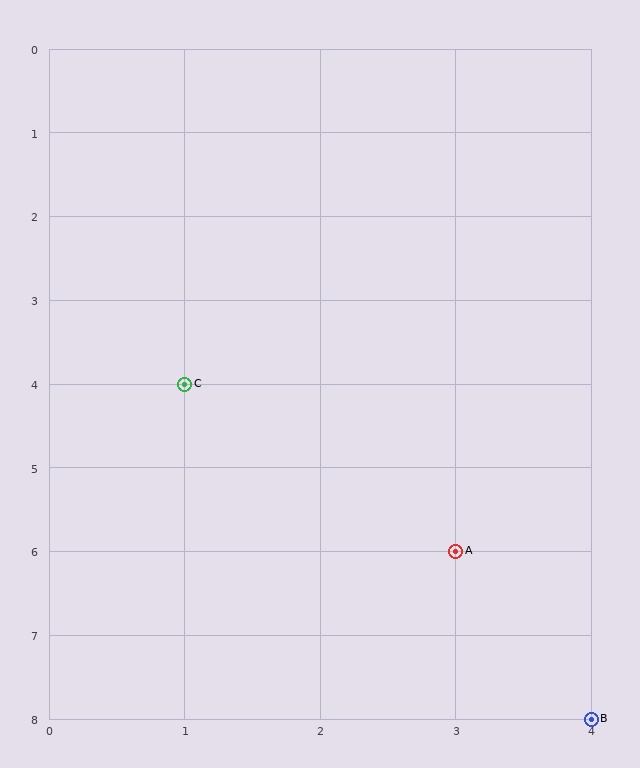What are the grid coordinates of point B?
Point B is at grid coordinates (4, 8).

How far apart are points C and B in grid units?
Points C and B are 3 columns and 4 rows apart (about 5.0 grid units diagonally).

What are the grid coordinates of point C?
Point C is at grid coordinates (1, 4).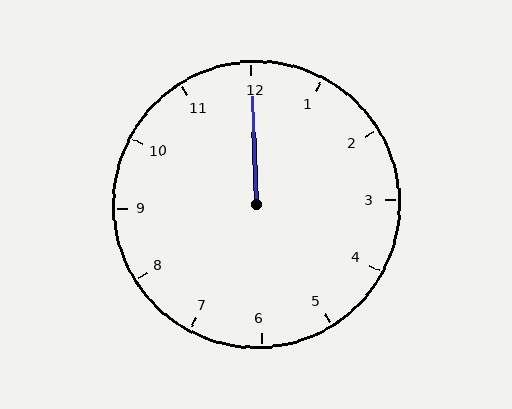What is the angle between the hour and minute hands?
Approximately 0 degrees.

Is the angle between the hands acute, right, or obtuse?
It is acute.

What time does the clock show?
12:00.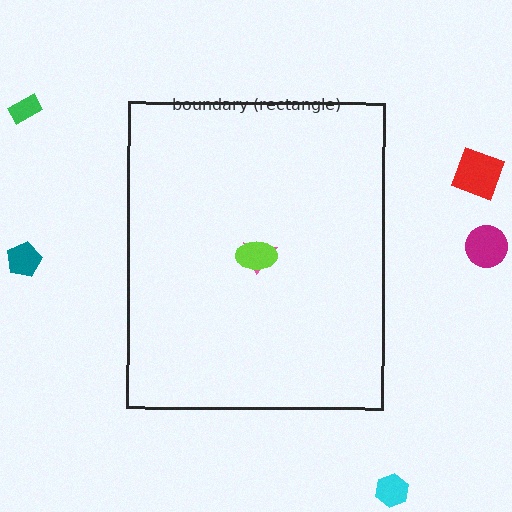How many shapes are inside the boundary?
2 inside, 5 outside.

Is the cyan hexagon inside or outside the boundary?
Outside.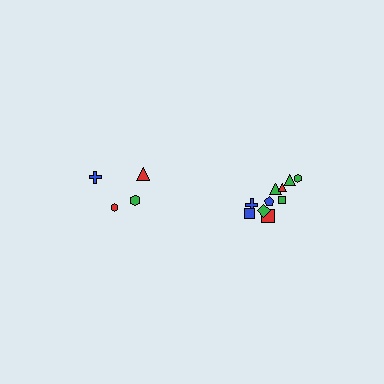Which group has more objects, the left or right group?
The right group.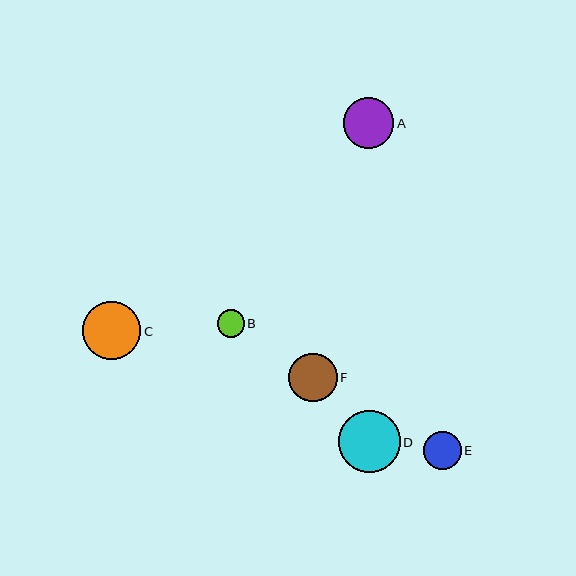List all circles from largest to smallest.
From largest to smallest: D, C, A, F, E, B.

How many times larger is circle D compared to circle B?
Circle D is approximately 2.3 times the size of circle B.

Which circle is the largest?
Circle D is the largest with a size of approximately 62 pixels.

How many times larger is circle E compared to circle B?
Circle E is approximately 1.4 times the size of circle B.